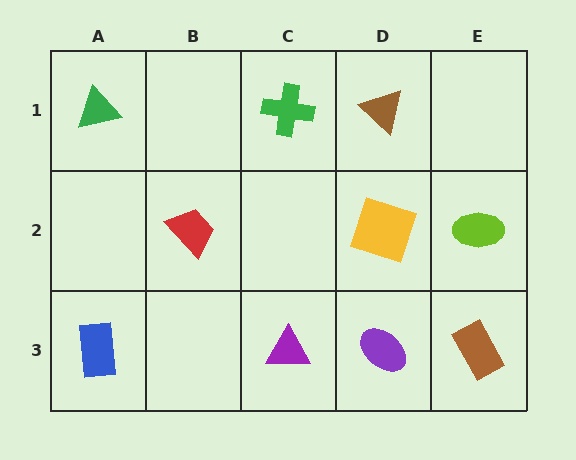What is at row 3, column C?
A purple triangle.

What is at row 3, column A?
A blue rectangle.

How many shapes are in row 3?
4 shapes.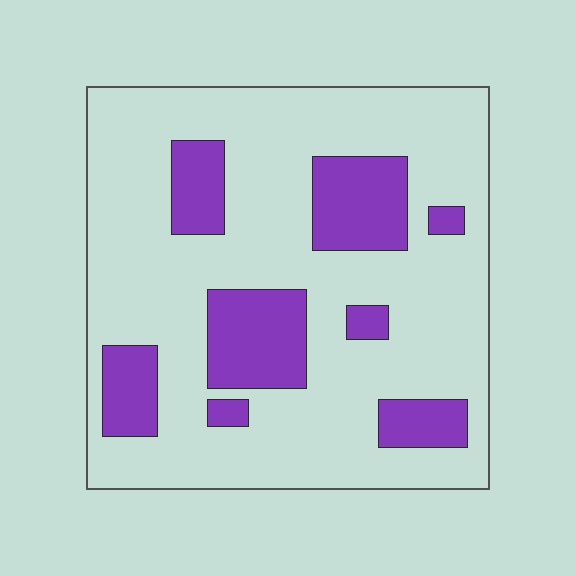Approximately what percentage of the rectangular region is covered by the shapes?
Approximately 25%.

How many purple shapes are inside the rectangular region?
8.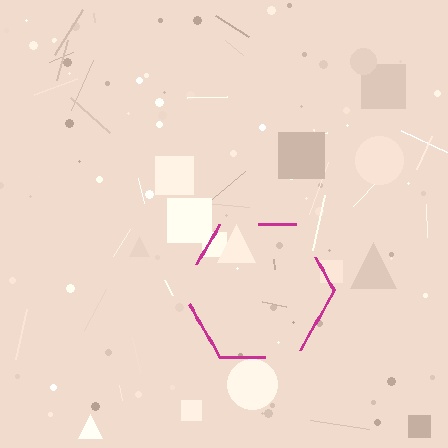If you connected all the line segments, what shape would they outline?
They would outline a hexagon.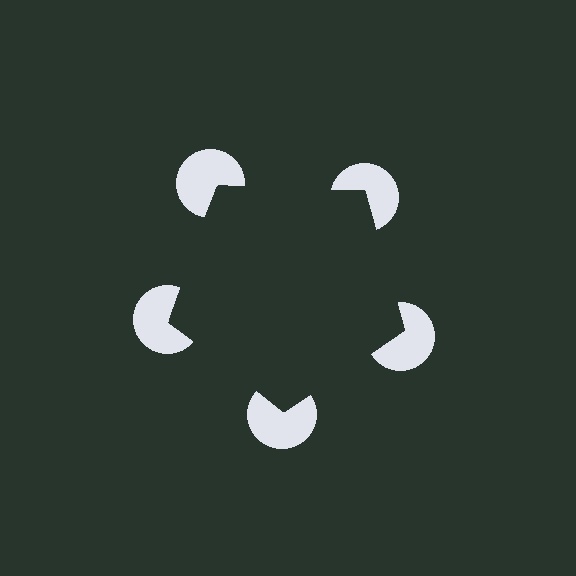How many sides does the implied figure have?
5 sides.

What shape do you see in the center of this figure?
An illusory pentagon — its edges are inferred from the aligned wedge cuts in the pac-man discs, not physically drawn.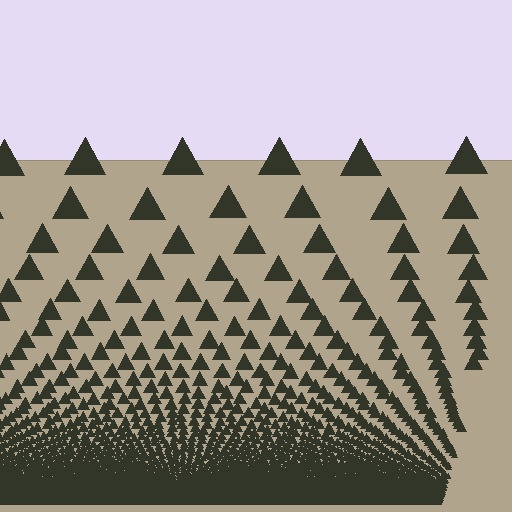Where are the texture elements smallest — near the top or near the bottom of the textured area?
Near the bottom.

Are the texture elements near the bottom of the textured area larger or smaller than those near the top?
Smaller. The gradient is inverted — elements near the bottom are smaller and denser.